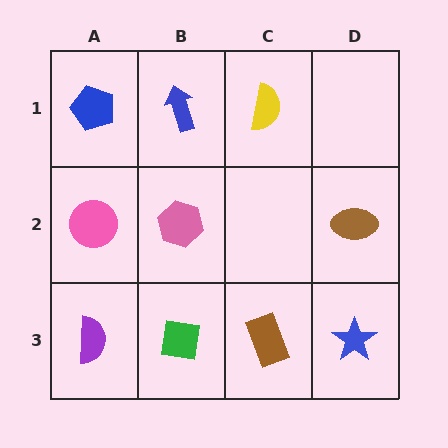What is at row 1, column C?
A yellow semicircle.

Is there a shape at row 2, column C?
No, that cell is empty.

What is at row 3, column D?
A blue star.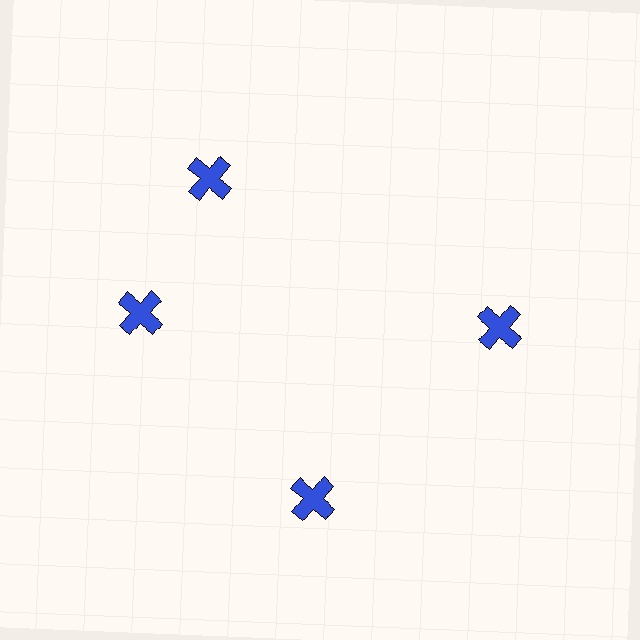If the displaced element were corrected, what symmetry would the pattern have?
It would have 4-fold rotational symmetry — the pattern would map onto itself every 90 degrees.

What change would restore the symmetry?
The symmetry would be restored by rotating it back into even spacing with its neighbors so that all 4 crosses sit at equal angles and equal distance from the center.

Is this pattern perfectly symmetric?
No. The 4 blue crosses are arranged in a ring, but one element near the 12 o'clock position is rotated out of alignment along the ring, breaking the 4-fold rotational symmetry.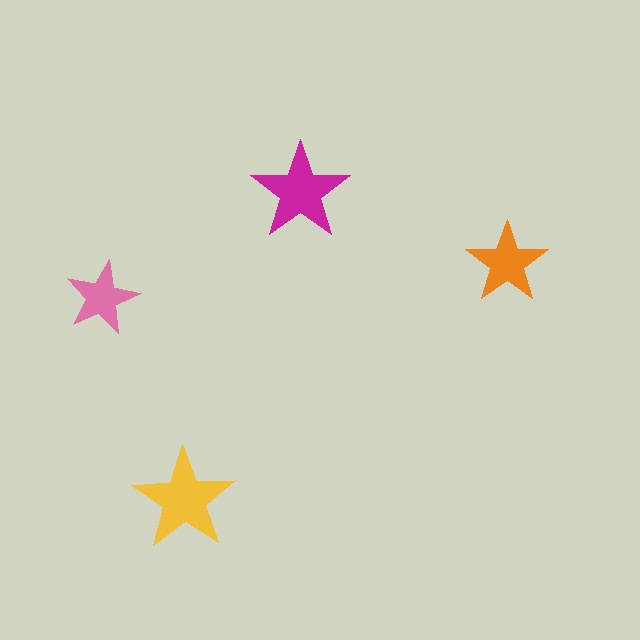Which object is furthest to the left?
The pink star is leftmost.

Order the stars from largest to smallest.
the yellow one, the magenta one, the orange one, the pink one.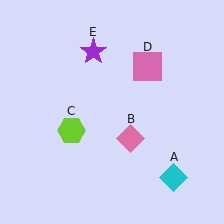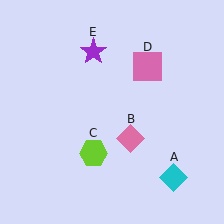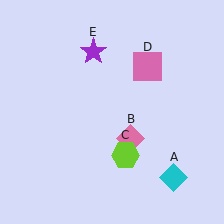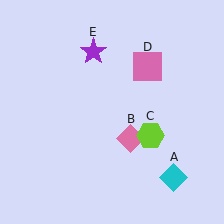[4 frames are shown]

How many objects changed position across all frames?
1 object changed position: lime hexagon (object C).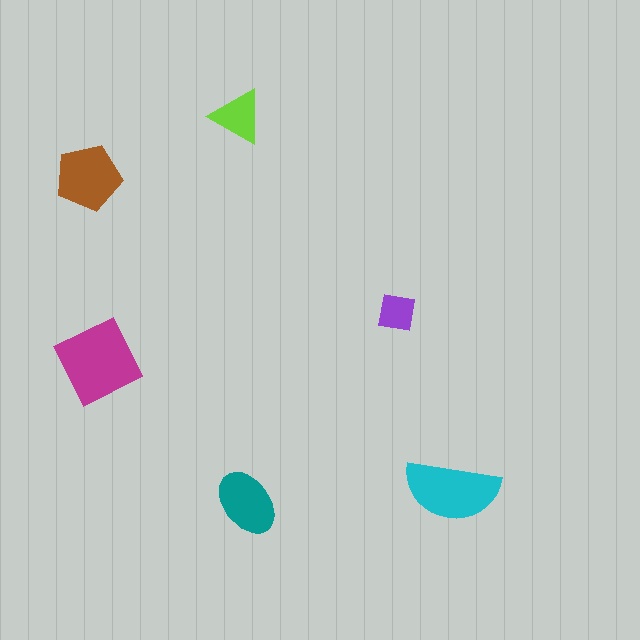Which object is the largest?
The magenta diamond.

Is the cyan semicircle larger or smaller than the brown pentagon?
Larger.